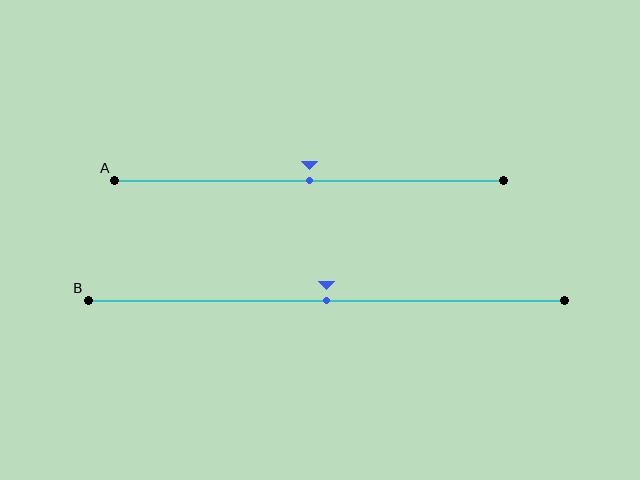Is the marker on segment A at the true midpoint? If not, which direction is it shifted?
Yes, the marker on segment A is at the true midpoint.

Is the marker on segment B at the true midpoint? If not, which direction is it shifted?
Yes, the marker on segment B is at the true midpoint.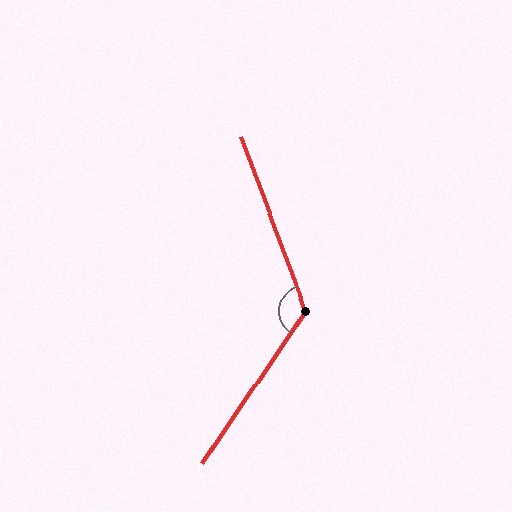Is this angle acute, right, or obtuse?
It is obtuse.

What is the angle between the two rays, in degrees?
Approximately 126 degrees.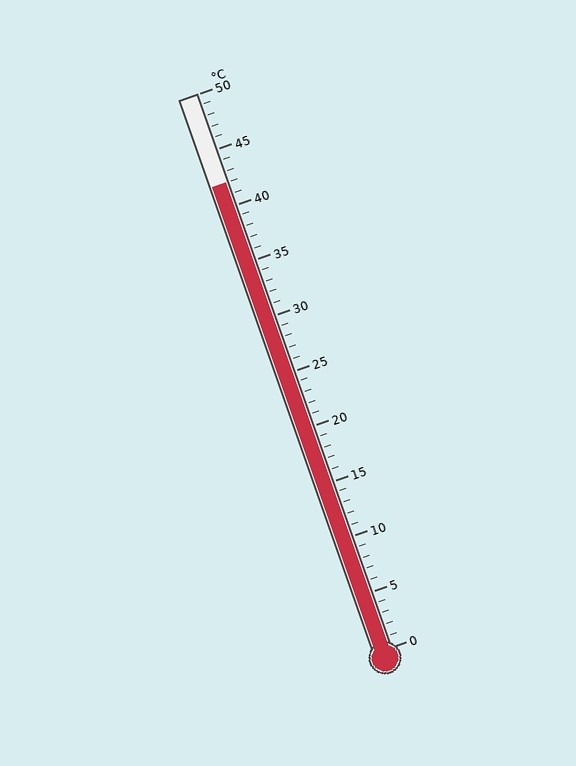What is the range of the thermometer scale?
The thermometer scale ranges from 0°C to 50°C.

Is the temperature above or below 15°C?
The temperature is above 15°C.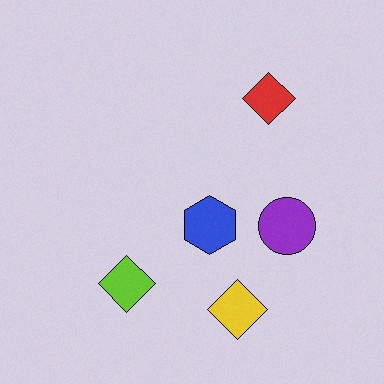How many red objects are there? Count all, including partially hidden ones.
There is 1 red object.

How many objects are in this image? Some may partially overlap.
There are 5 objects.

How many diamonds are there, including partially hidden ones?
There are 3 diamonds.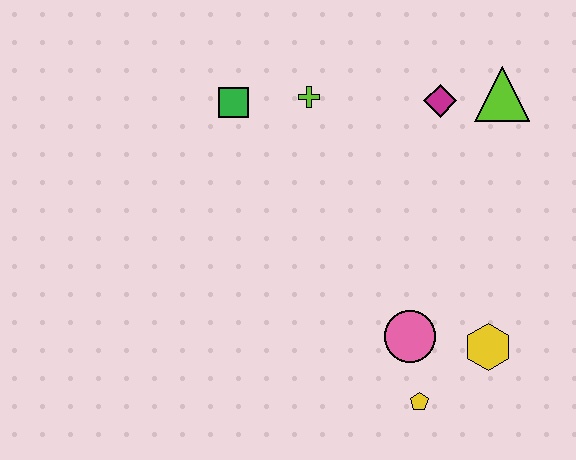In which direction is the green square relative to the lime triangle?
The green square is to the left of the lime triangle.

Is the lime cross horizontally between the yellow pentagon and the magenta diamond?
No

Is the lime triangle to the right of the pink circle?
Yes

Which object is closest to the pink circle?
The yellow pentagon is closest to the pink circle.